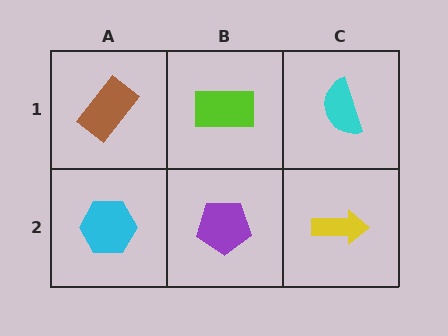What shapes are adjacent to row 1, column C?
A yellow arrow (row 2, column C), a lime rectangle (row 1, column B).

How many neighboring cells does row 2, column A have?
2.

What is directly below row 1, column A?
A cyan hexagon.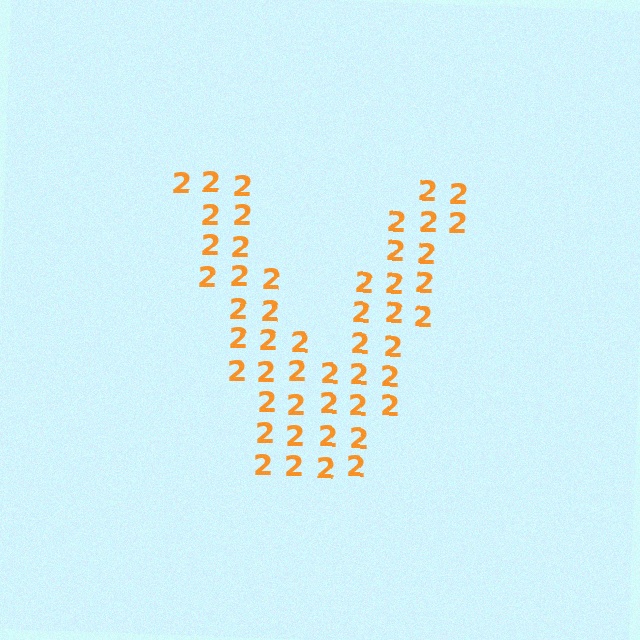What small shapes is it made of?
It is made of small digit 2's.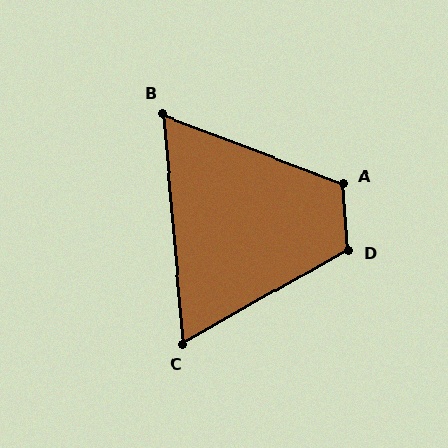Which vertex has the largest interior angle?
D, at approximately 116 degrees.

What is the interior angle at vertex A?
Approximately 114 degrees (obtuse).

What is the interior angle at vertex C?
Approximately 66 degrees (acute).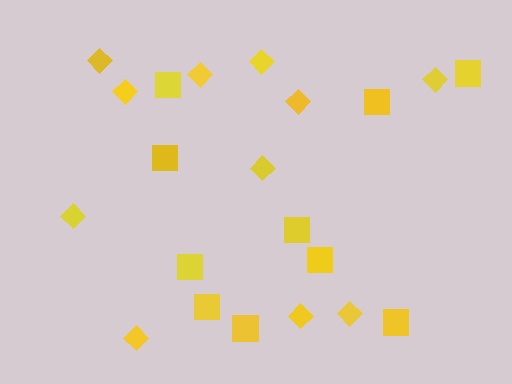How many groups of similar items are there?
There are 2 groups: one group of diamonds (11) and one group of squares (10).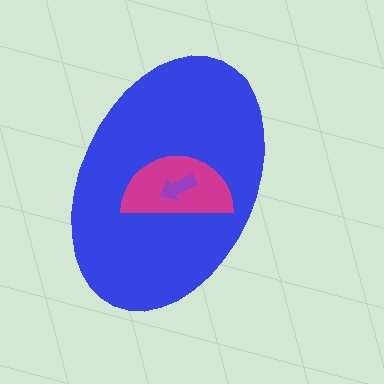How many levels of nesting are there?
3.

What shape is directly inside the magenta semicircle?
The purple arrow.